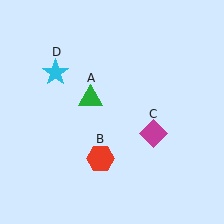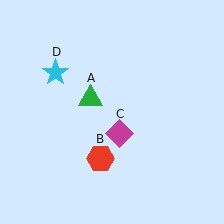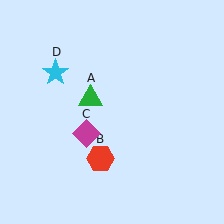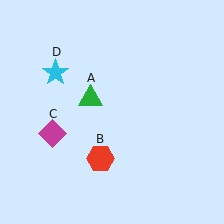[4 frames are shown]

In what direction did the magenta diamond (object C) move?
The magenta diamond (object C) moved left.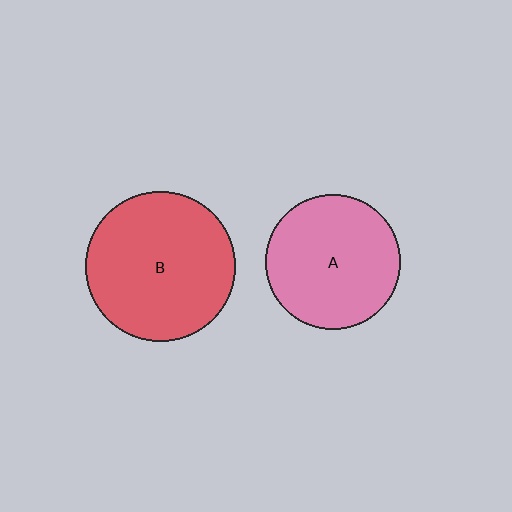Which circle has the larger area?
Circle B (red).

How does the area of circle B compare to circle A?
Approximately 1.2 times.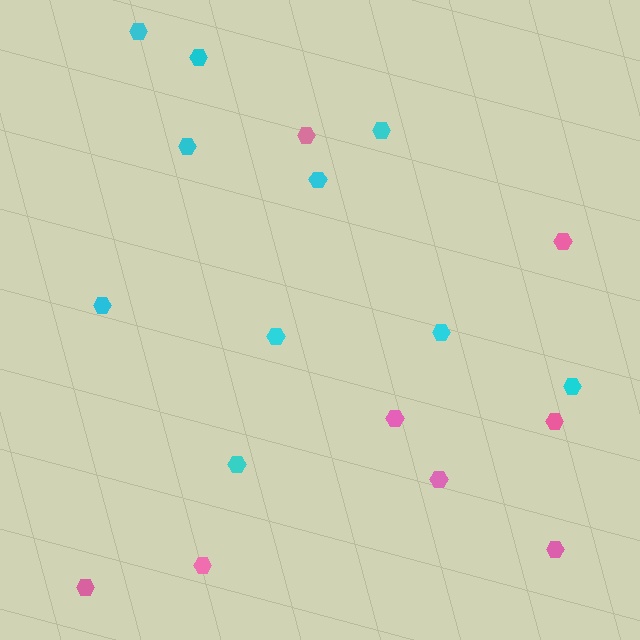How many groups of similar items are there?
There are 2 groups: one group of pink hexagons (8) and one group of cyan hexagons (10).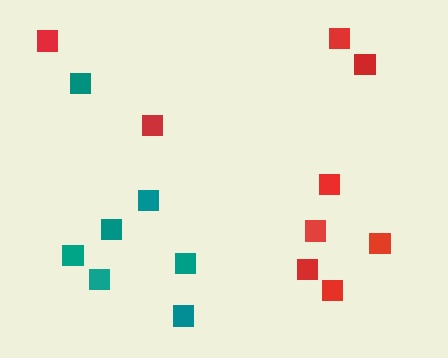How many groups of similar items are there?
There are 2 groups: one group of red squares (9) and one group of teal squares (7).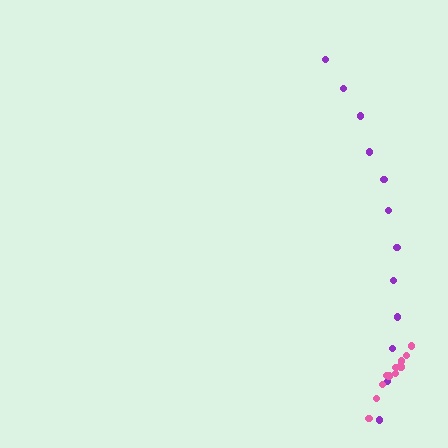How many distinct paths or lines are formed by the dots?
There are 2 distinct paths.